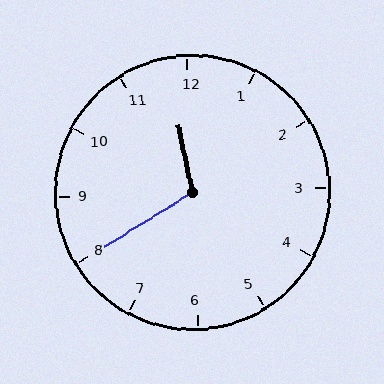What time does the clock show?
11:40.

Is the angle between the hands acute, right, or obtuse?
It is obtuse.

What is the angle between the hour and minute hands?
Approximately 110 degrees.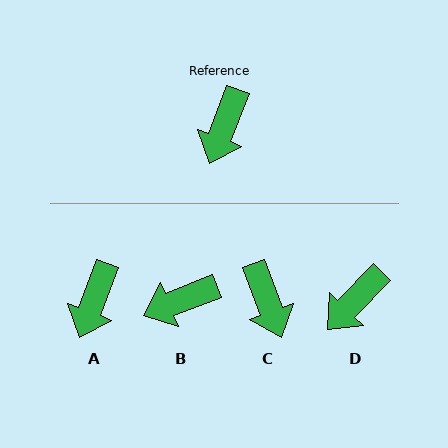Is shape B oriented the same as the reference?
No, it is off by about 48 degrees.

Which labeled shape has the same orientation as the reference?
A.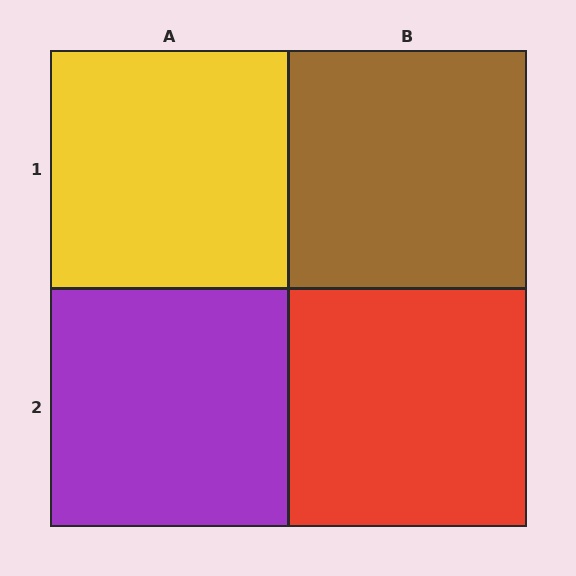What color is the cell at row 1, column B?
Brown.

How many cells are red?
1 cell is red.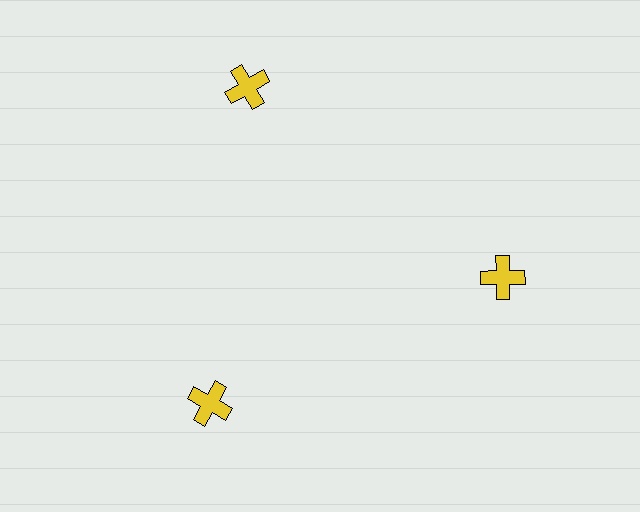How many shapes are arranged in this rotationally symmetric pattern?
There are 3 shapes, arranged in 3 groups of 1.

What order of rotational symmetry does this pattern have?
This pattern has 3-fold rotational symmetry.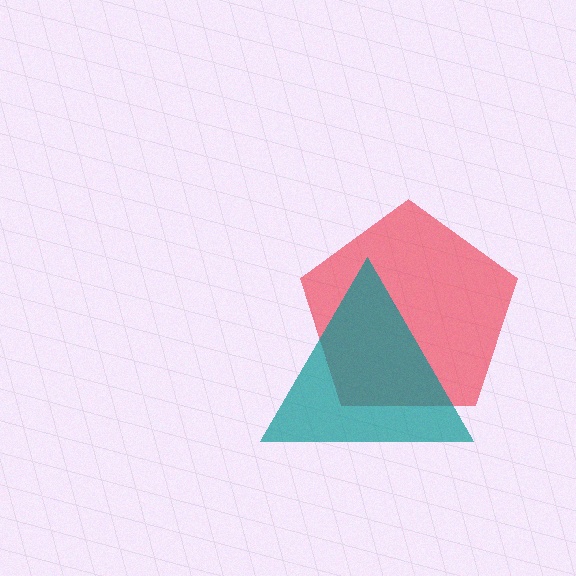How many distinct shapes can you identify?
There are 2 distinct shapes: a red pentagon, a teal triangle.